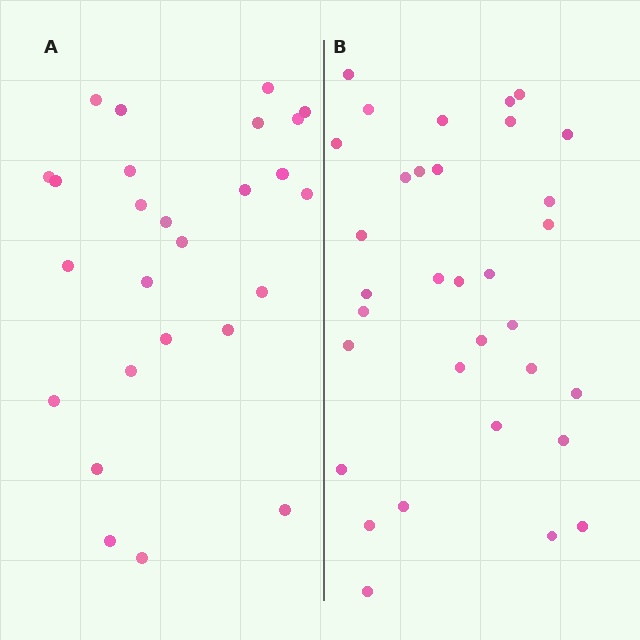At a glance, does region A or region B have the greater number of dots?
Region B (the right region) has more dots.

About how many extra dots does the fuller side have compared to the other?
Region B has roughly 8 or so more dots than region A.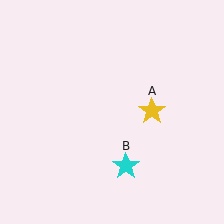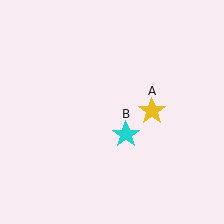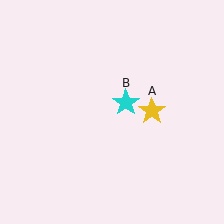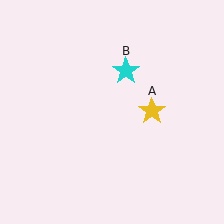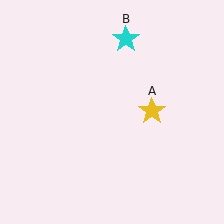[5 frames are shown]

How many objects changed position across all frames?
1 object changed position: cyan star (object B).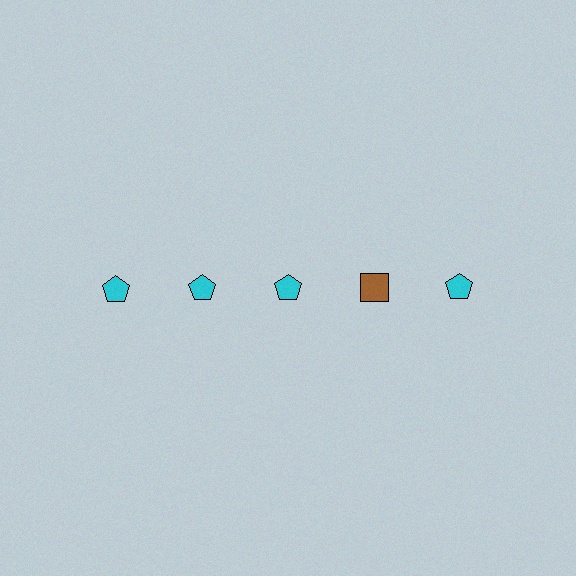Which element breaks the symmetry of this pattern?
The brown square in the top row, second from right column breaks the symmetry. All other shapes are cyan pentagons.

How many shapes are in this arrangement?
There are 5 shapes arranged in a grid pattern.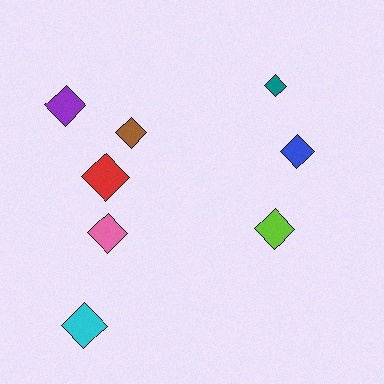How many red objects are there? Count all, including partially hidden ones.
There is 1 red object.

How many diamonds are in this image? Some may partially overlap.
There are 8 diamonds.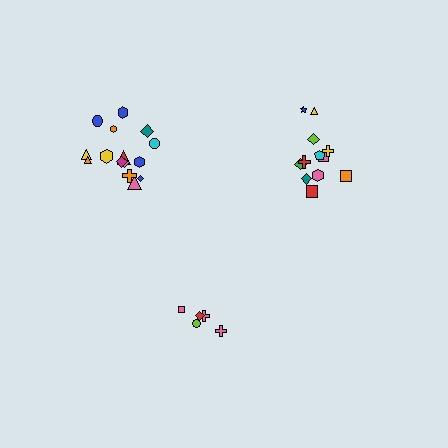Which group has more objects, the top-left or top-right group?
The top-left group.